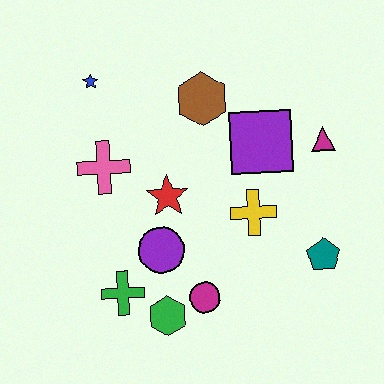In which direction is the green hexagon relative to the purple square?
The green hexagon is below the purple square.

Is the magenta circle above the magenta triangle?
No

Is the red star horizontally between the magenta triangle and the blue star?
Yes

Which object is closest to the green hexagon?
The magenta circle is closest to the green hexagon.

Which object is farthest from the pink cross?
The teal pentagon is farthest from the pink cross.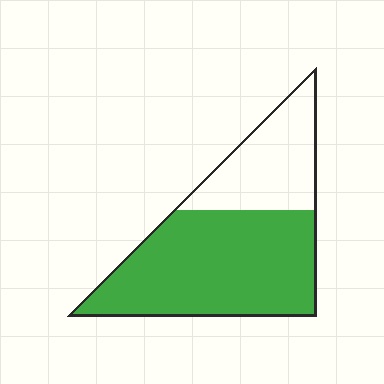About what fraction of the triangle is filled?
About two thirds (2/3).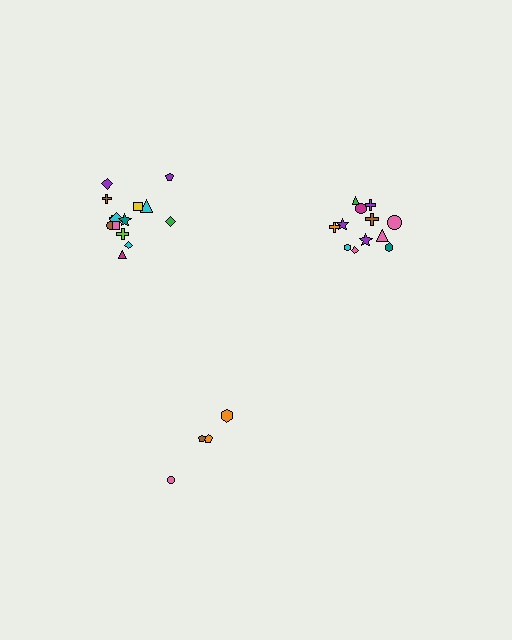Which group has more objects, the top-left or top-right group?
The top-left group.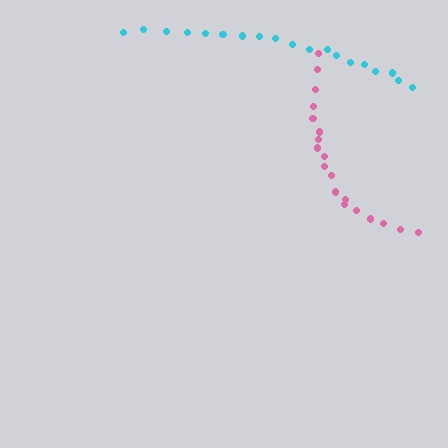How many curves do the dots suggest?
There are 2 distinct paths.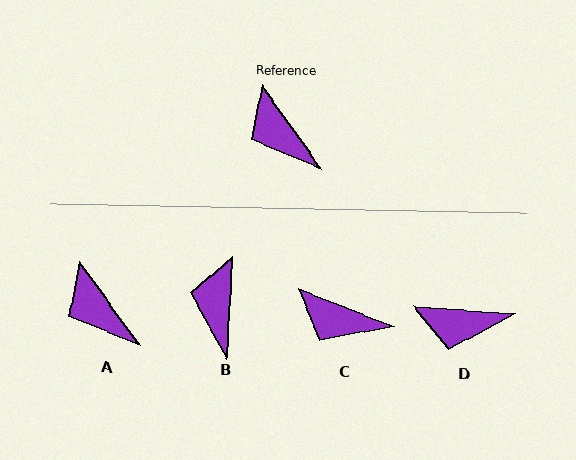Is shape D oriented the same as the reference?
No, it is off by about 50 degrees.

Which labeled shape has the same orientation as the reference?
A.